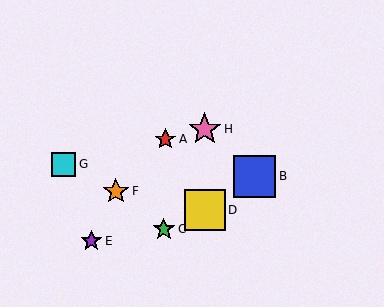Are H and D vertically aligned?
Yes, both are at x≈205.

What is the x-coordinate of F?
Object F is at x≈116.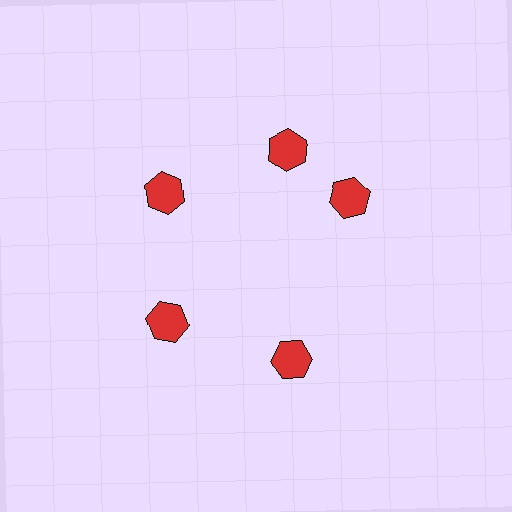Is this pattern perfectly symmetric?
No. The 5 red hexagons are arranged in a ring, but one element near the 3 o'clock position is rotated out of alignment along the ring, breaking the 5-fold rotational symmetry.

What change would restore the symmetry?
The symmetry would be restored by rotating it back into even spacing with its neighbors so that all 5 hexagons sit at equal angles and equal distance from the center.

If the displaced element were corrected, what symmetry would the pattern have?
It would have 5-fold rotational symmetry — the pattern would map onto itself every 72 degrees.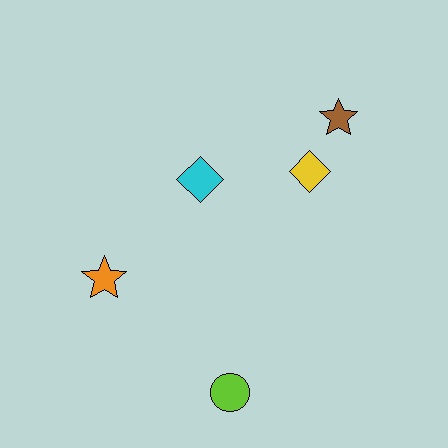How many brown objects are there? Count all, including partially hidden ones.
There is 1 brown object.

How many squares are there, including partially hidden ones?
There are no squares.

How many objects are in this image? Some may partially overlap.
There are 5 objects.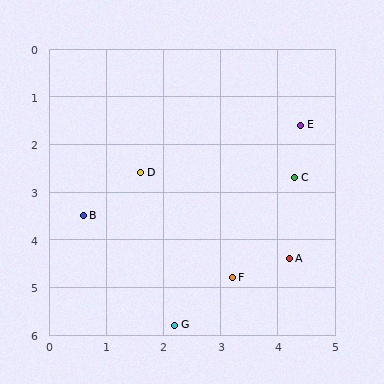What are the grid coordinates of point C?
Point C is at approximately (4.3, 2.7).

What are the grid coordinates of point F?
Point F is at approximately (3.2, 4.8).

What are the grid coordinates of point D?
Point D is at approximately (1.6, 2.6).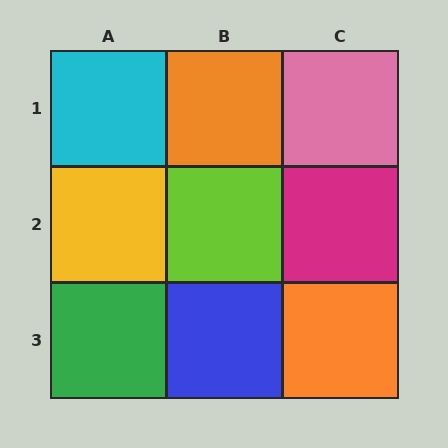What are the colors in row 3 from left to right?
Green, blue, orange.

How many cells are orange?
2 cells are orange.